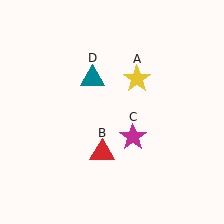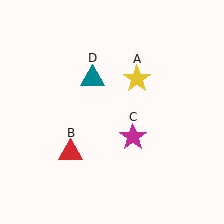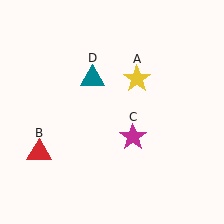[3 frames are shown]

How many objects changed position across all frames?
1 object changed position: red triangle (object B).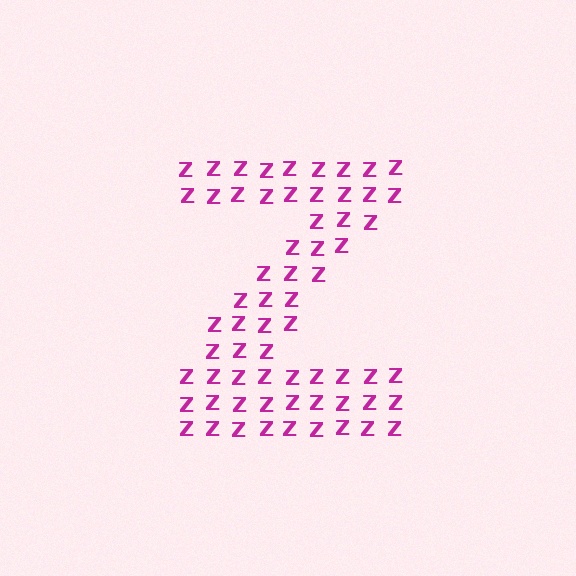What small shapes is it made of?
It is made of small letter Z's.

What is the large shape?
The large shape is the letter Z.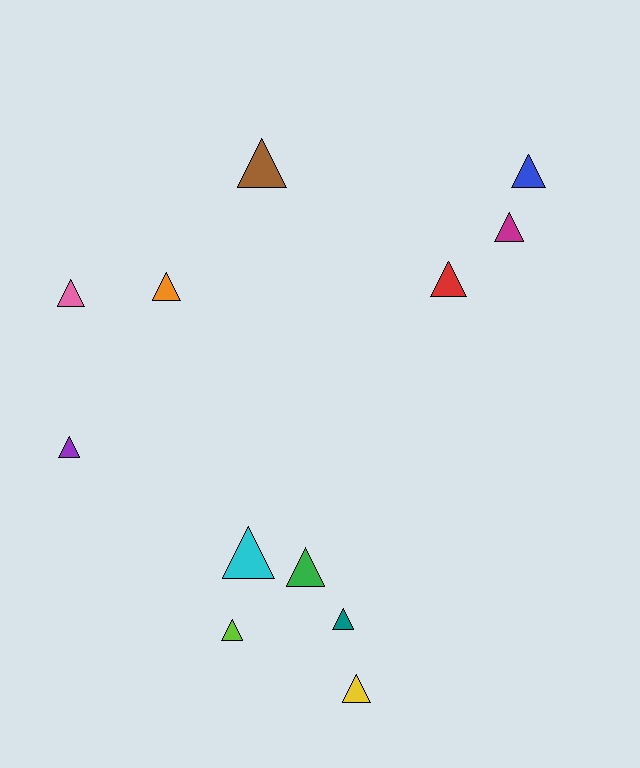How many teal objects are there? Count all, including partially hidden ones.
There is 1 teal object.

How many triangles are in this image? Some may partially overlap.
There are 12 triangles.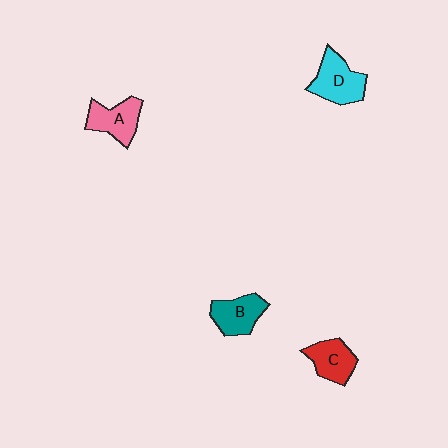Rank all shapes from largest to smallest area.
From largest to smallest: D (cyan), A (pink), B (teal), C (red).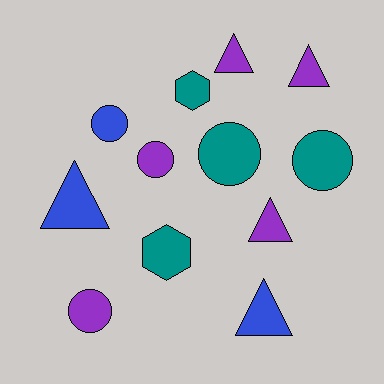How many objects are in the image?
There are 12 objects.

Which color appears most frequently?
Purple, with 5 objects.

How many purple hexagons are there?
There are no purple hexagons.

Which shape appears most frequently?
Circle, with 5 objects.